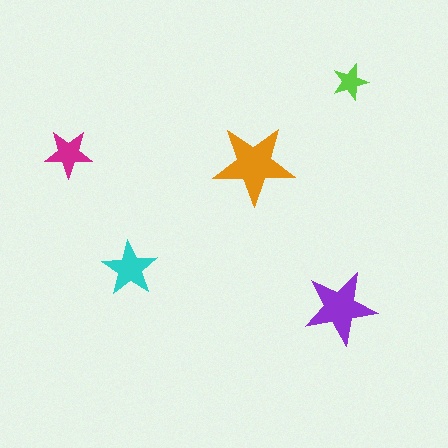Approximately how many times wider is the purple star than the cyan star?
About 1.5 times wider.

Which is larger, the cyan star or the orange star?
The orange one.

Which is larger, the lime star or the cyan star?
The cyan one.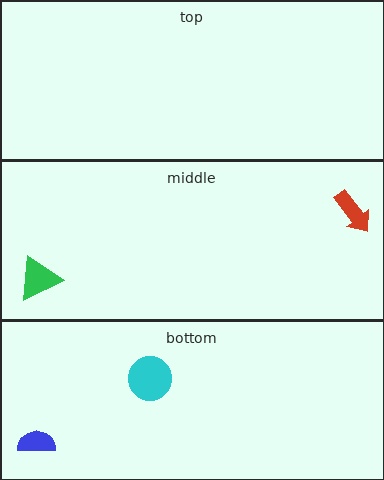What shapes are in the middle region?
The red arrow, the green triangle.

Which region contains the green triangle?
The middle region.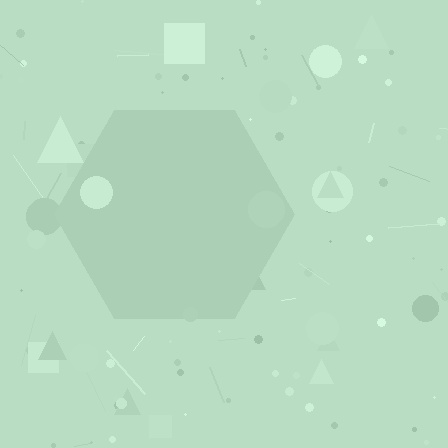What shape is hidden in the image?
A hexagon is hidden in the image.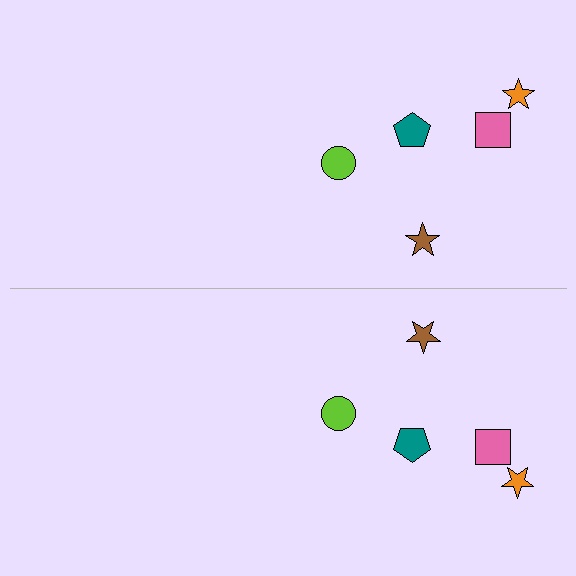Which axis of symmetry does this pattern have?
The pattern has a horizontal axis of symmetry running through the center of the image.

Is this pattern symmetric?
Yes, this pattern has bilateral (reflection) symmetry.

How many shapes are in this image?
There are 10 shapes in this image.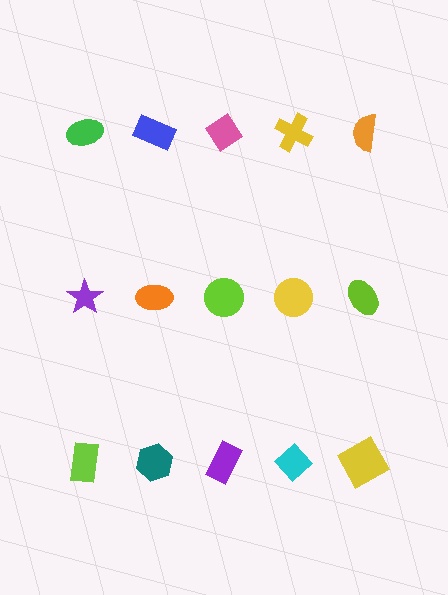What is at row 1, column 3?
A pink diamond.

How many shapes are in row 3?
5 shapes.